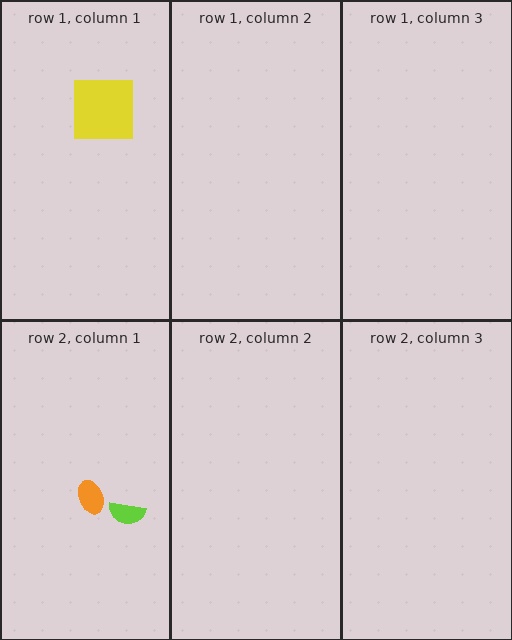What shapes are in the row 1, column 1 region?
The yellow square.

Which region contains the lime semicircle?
The row 2, column 1 region.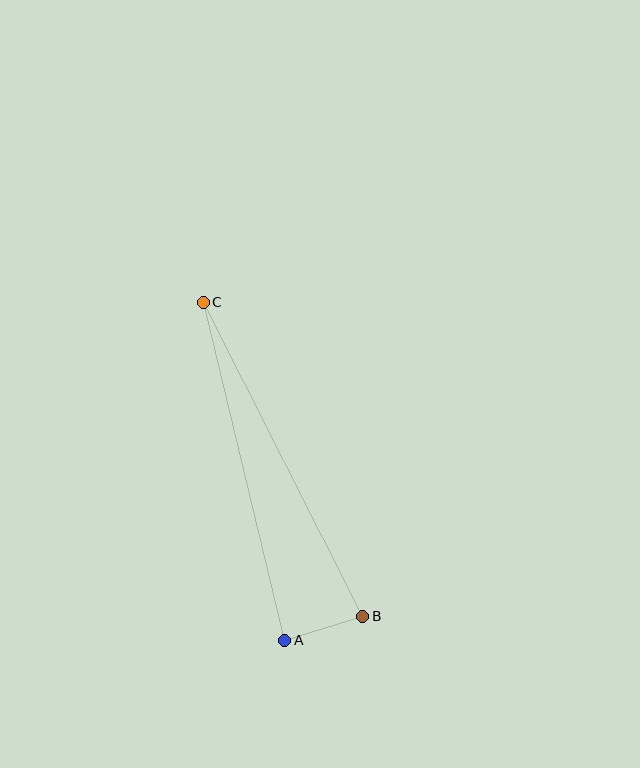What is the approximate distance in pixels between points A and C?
The distance between A and C is approximately 347 pixels.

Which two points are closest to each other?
Points A and B are closest to each other.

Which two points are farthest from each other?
Points B and C are farthest from each other.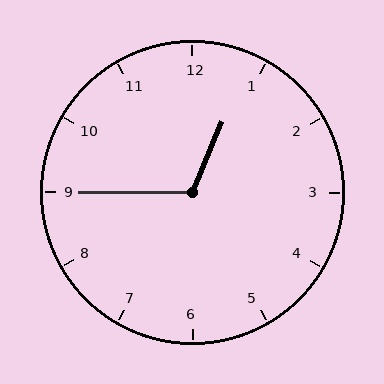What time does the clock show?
12:45.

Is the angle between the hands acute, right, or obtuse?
It is obtuse.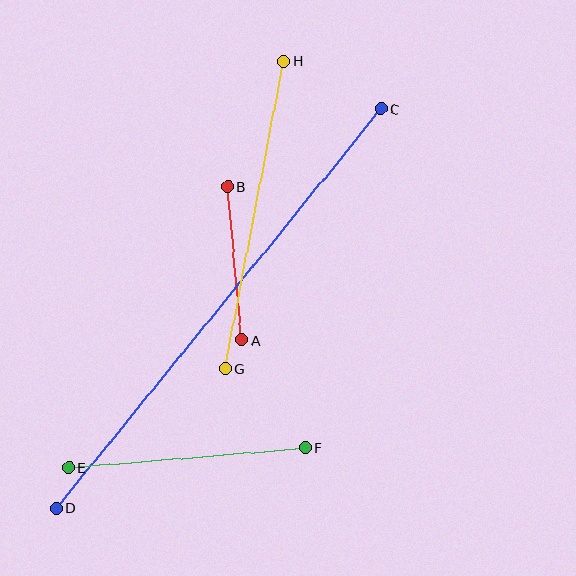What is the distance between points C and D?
The distance is approximately 514 pixels.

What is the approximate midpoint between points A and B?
The midpoint is at approximately (235, 263) pixels.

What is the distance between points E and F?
The distance is approximately 237 pixels.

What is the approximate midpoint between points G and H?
The midpoint is at approximately (254, 215) pixels.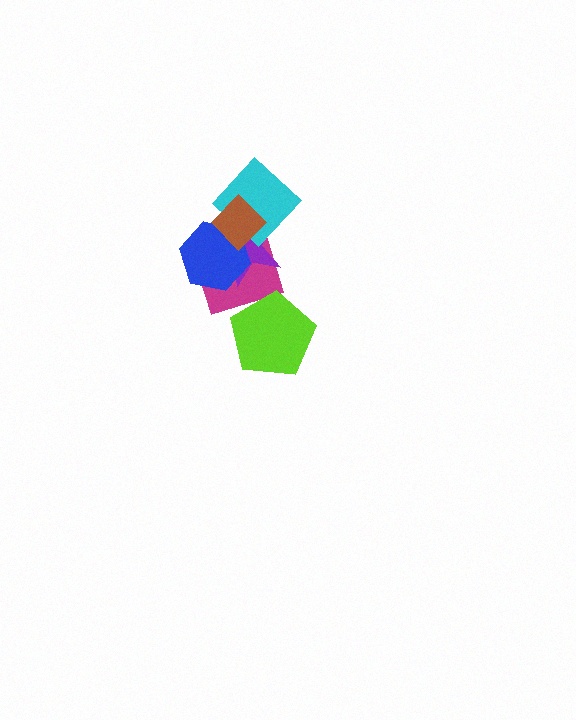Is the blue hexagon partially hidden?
Yes, it is partially covered by another shape.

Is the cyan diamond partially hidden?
Yes, it is partially covered by another shape.